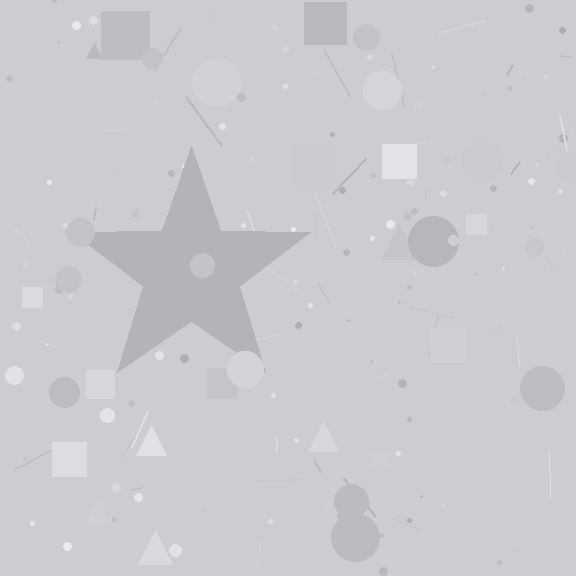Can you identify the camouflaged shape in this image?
The camouflaged shape is a star.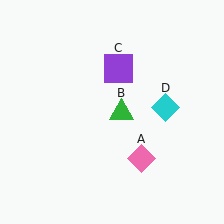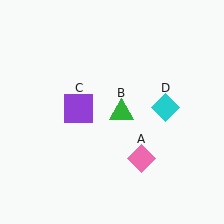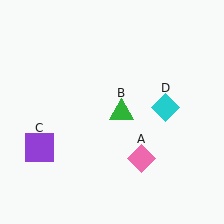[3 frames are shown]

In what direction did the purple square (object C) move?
The purple square (object C) moved down and to the left.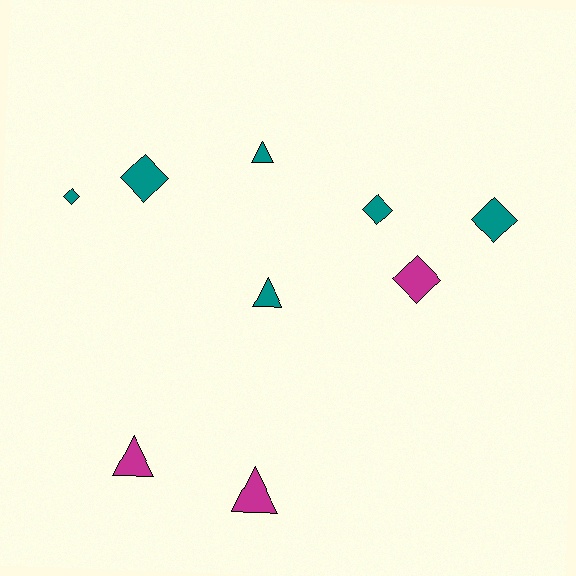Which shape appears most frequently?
Diamond, with 5 objects.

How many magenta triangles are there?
There are 2 magenta triangles.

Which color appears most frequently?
Teal, with 6 objects.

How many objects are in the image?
There are 9 objects.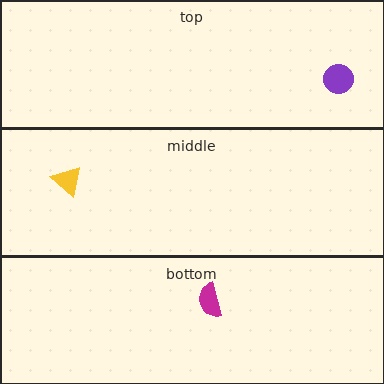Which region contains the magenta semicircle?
The bottom region.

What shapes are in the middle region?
The yellow triangle.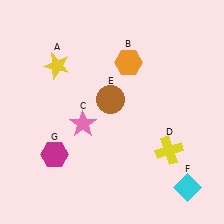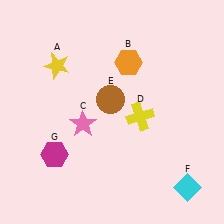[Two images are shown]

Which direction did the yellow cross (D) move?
The yellow cross (D) moved up.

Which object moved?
The yellow cross (D) moved up.